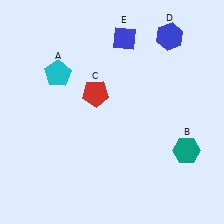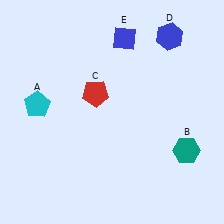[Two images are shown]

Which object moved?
The cyan pentagon (A) moved down.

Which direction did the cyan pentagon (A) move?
The cyan pentagon (A) moved down.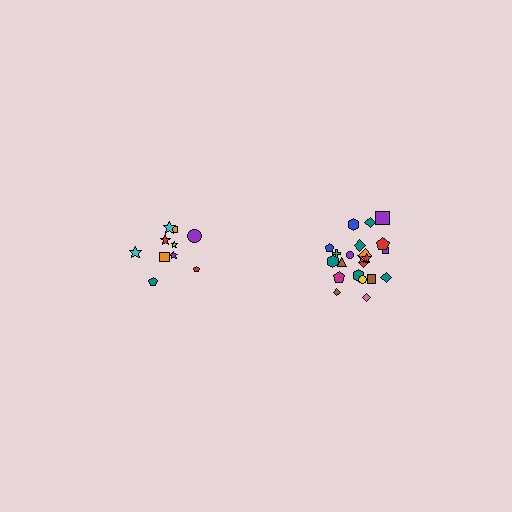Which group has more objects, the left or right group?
The right group.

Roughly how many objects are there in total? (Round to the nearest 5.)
Roughly 30 objects in total.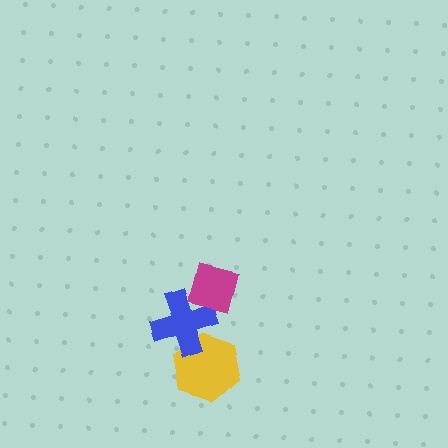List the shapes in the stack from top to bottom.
From top to bottom: the magenta square, the blue cross, the yellow hexagon.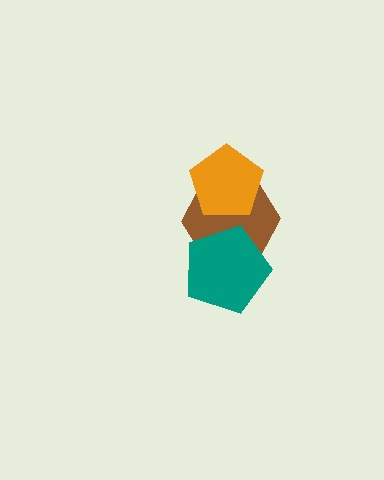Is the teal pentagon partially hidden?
No, no other shape covers it.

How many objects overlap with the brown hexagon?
2 objects overlap with the brown hexagon.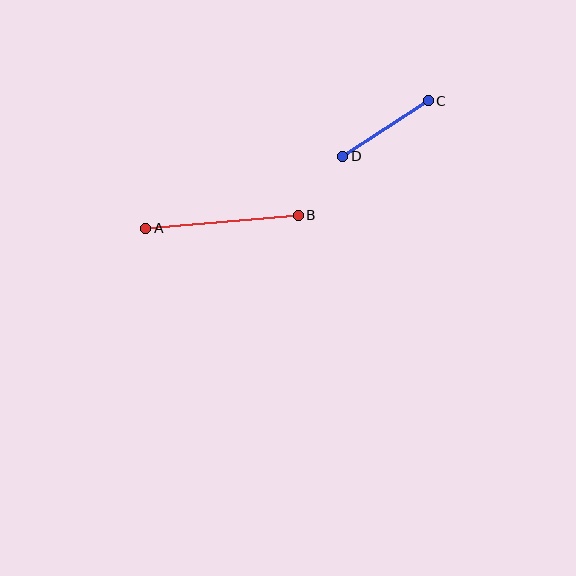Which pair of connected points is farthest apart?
Points A and B are farthest apart.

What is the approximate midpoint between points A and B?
The midpoint is at approximately (222, 222) pixels.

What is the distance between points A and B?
The distance is approximately 153 pixels.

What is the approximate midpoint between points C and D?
The midpoint is at approximately (386, 129) pixels.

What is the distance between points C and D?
The distance is approximately 102 pixels.